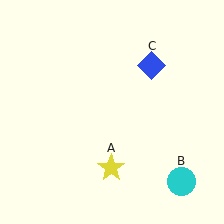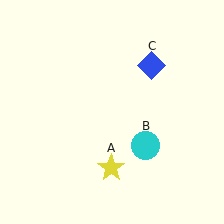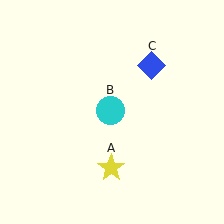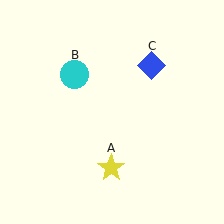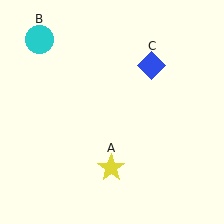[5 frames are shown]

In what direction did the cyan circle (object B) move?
The cyan circle (object B) moved up and to the left.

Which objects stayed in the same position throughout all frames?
Yellow star (object A) and blue diamond (object C) remained stationary.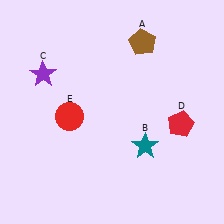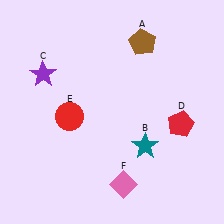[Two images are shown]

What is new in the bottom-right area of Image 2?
A pink diamond (F) was added in the bottom-right area of Image 2.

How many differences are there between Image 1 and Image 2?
There is 1 difference between the two images.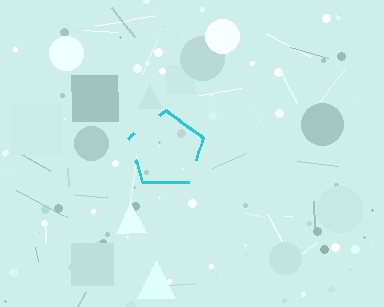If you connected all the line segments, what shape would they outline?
They would outline a pentagon.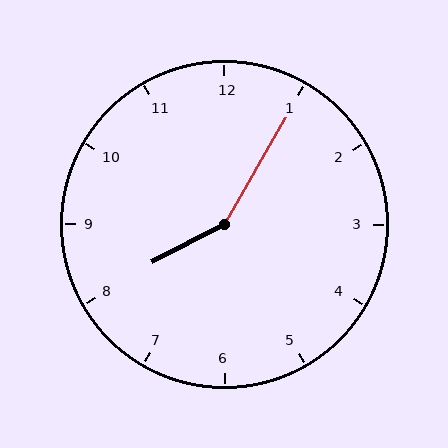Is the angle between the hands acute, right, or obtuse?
It is obtuse.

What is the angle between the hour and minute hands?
Approximately 148 degrees.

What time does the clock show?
8:05.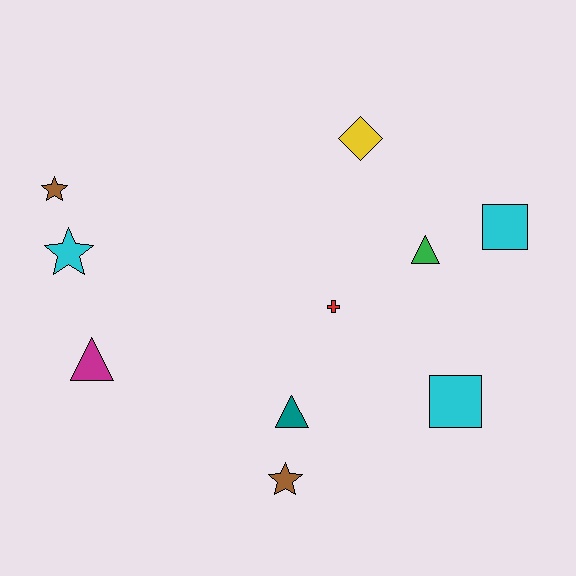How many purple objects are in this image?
There are no purple objects.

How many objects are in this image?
There are 10 objects.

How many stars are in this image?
There are 3 stars.